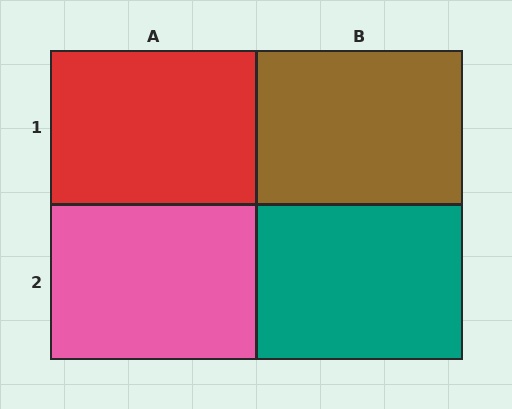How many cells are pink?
1 cell is pink.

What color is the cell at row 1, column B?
Brown.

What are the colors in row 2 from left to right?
Pink, teal.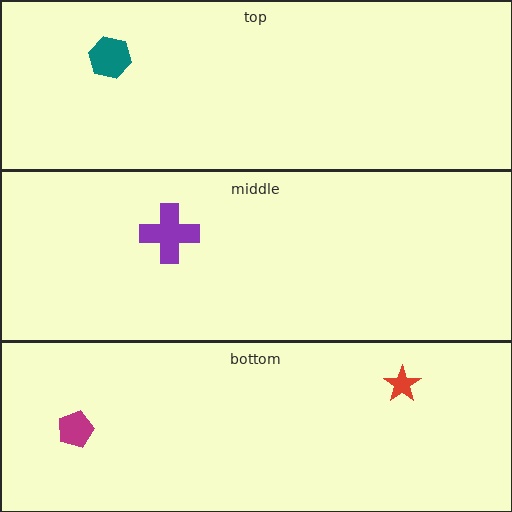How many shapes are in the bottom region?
2.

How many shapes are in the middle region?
1.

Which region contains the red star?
The bottom region.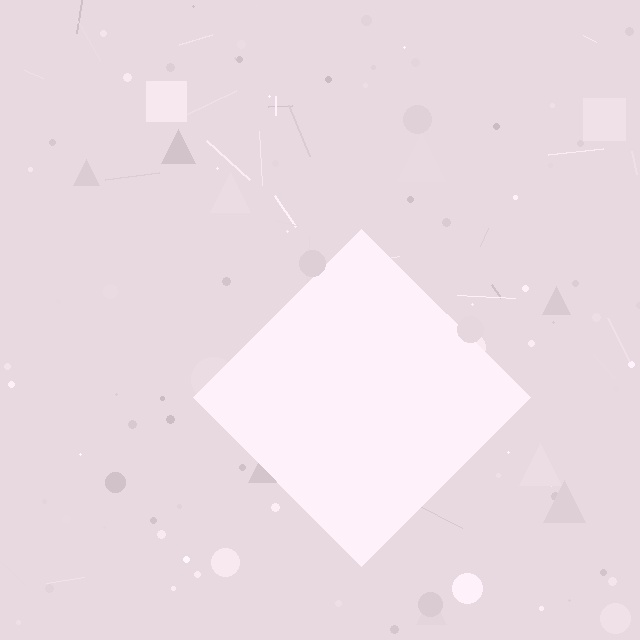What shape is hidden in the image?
A diamond is hidden in the image.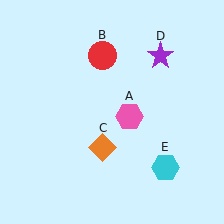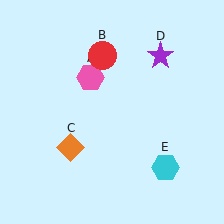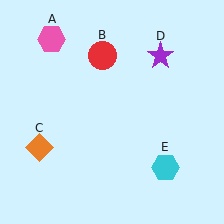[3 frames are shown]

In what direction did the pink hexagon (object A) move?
The pink hexagon (object A) moved up and to the left.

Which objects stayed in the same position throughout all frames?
Red circle (object B) and purple star (object D) and cyan hexagon (object E) remained stationary.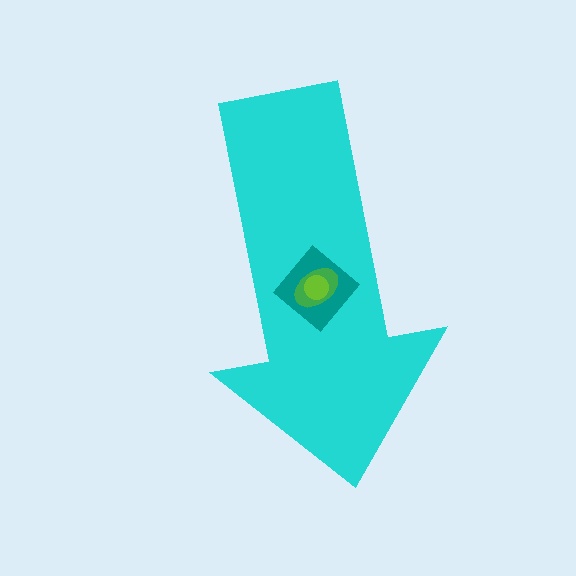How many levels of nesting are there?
4.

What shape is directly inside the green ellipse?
The lime circle.